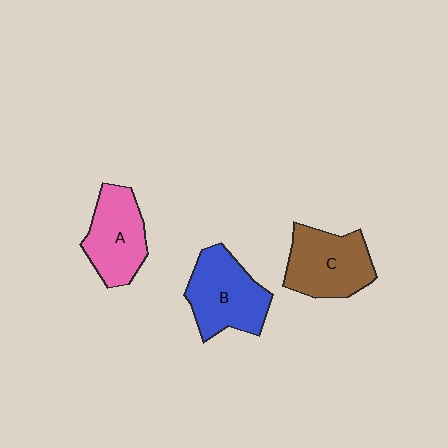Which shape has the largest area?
Shape B (blue).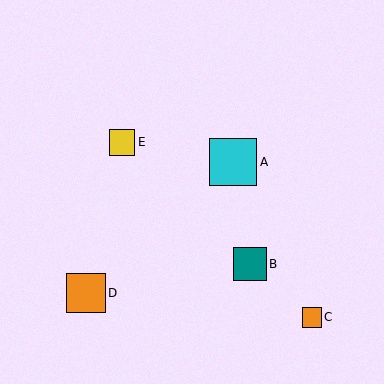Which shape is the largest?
The cyan square (labeled A) is the largest.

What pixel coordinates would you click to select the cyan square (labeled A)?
Click at (233, 162) to select the cyan square A.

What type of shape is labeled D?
Shape D is an orange square.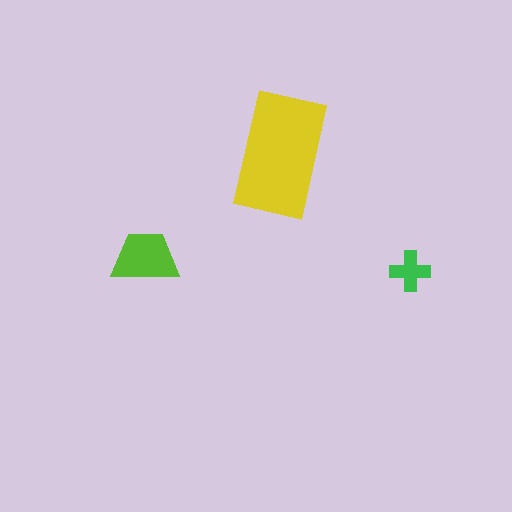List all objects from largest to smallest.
The yellow rectangle, the lime trapezoid, the green cross.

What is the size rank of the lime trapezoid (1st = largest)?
2nd.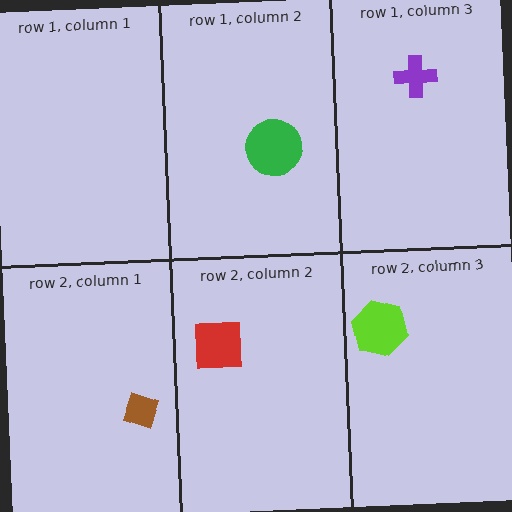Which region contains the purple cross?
The row 1, column 3 region.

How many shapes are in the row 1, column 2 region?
1.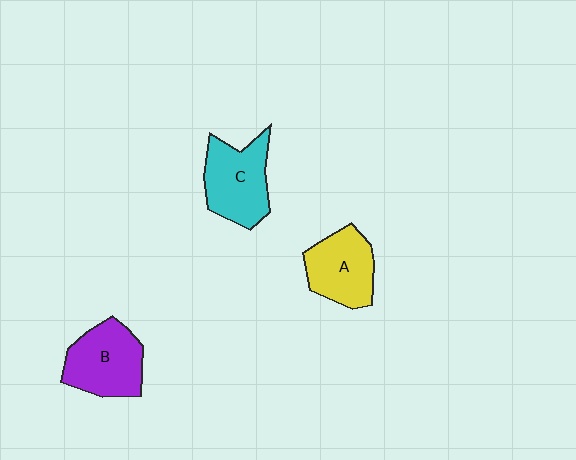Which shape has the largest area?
Shape C (cyan).